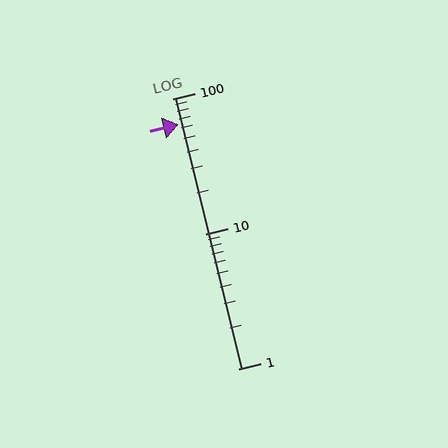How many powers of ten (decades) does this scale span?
The scale spans 2 decades, from 1 to 100.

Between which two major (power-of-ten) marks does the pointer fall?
The pointer is between 10 and 100.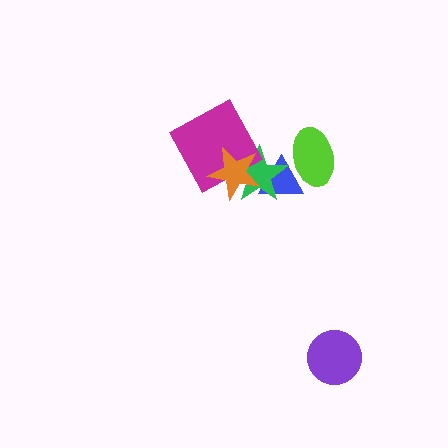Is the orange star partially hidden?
No, no other shape covers it.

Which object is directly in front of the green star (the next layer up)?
The magenta diamond is directly in front of the green star.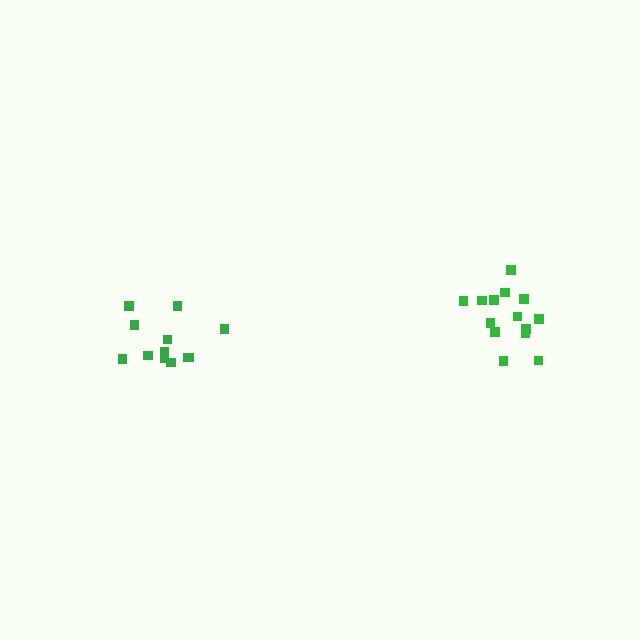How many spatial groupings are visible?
There are 2 spatial groupings.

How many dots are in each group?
Group 1: 14 dots, Group 2: 12 dots (26 total).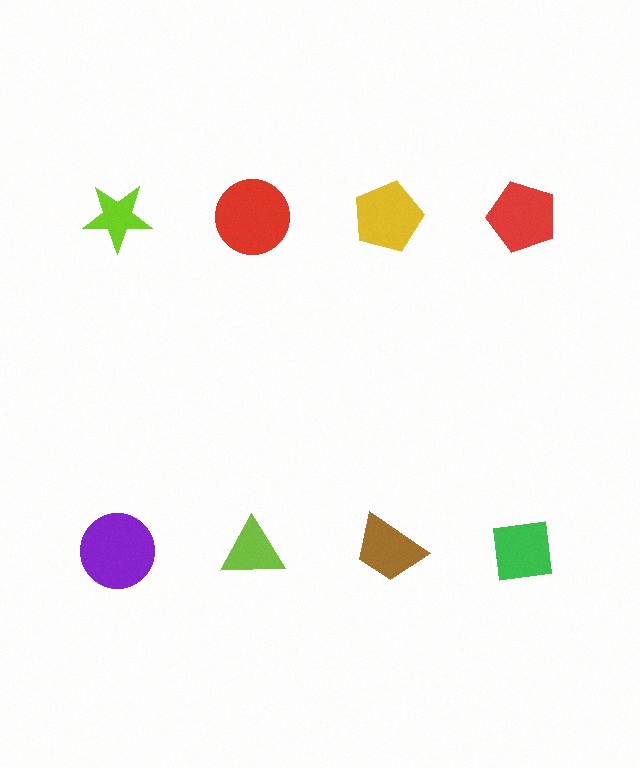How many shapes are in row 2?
4 shapes.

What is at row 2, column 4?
A green square.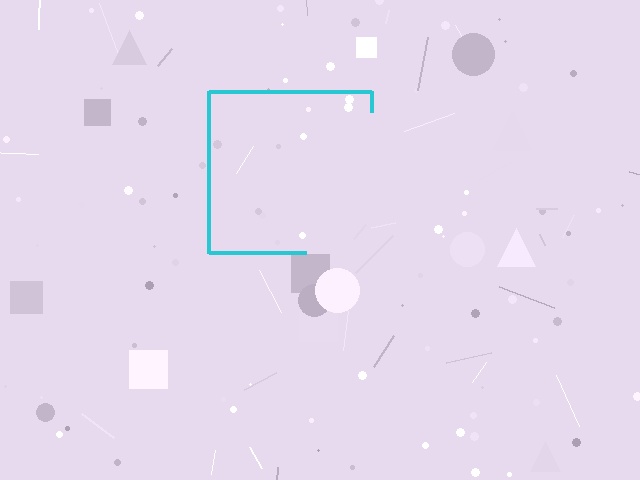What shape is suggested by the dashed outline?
The dashed outline suggests a square.